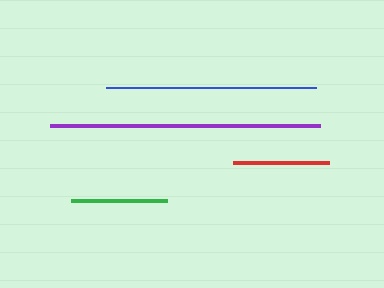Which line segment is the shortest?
The red line is the shortest at approximately 96 pixels.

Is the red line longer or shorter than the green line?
The green line is longer than the red line.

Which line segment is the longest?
The purple line is the longest at approximately 270 pixels.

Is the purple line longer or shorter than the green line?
The purple line is longer than the green line.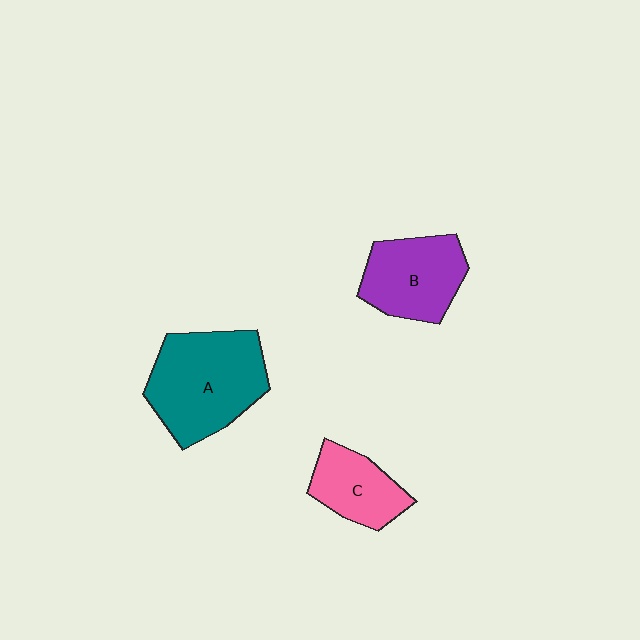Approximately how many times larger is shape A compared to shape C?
Approximately 1.9 times.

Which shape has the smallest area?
Shape C (pink).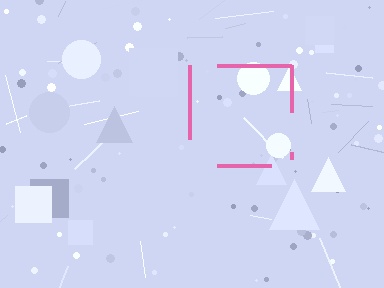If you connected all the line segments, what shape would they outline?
They would outline a square.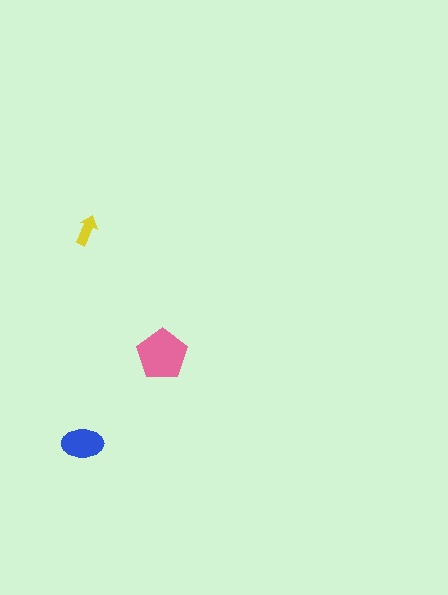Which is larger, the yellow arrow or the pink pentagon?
The pink pentagon.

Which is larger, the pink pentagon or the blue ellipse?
The pink pentagon.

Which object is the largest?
The pink pentagon.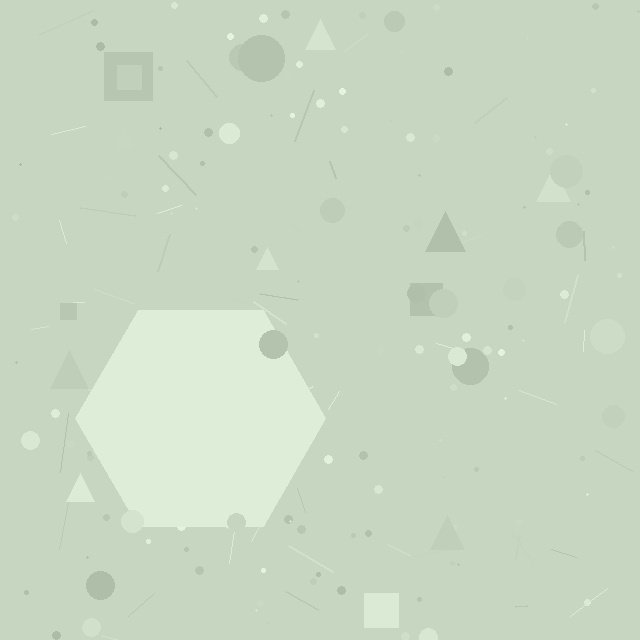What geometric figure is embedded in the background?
A hexagon is embedded in the background.